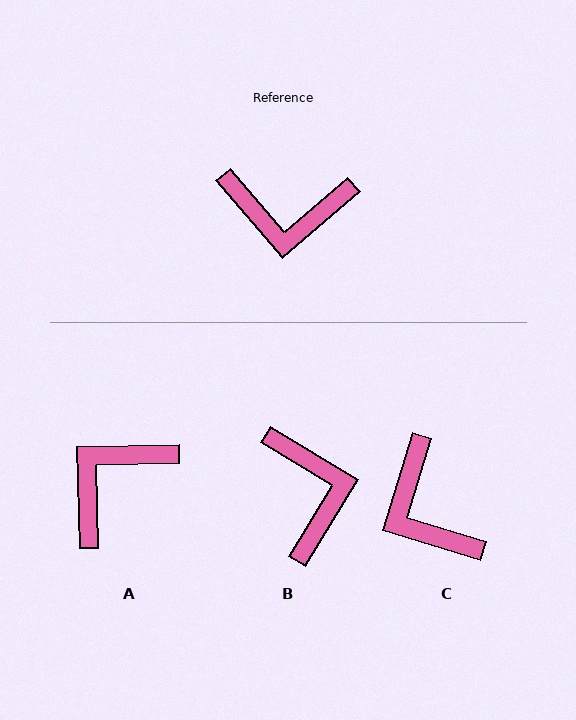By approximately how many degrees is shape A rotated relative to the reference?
Approximately 129 degrees clockwise.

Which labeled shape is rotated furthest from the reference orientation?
A, about 129 degrees away.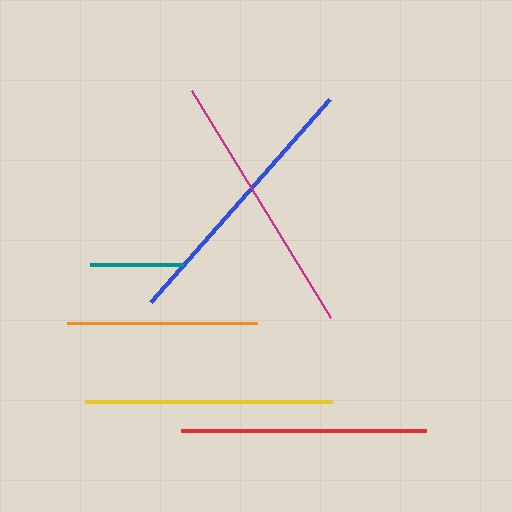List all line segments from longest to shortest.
From longest to shortest: blue, magenta, yellow, red, orange, teal.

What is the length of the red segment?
The red segment is approximately 246 pixels long.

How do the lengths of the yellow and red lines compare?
The yellow and red lines are approximately the same length.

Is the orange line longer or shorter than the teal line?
The orange line is longer than the teal line.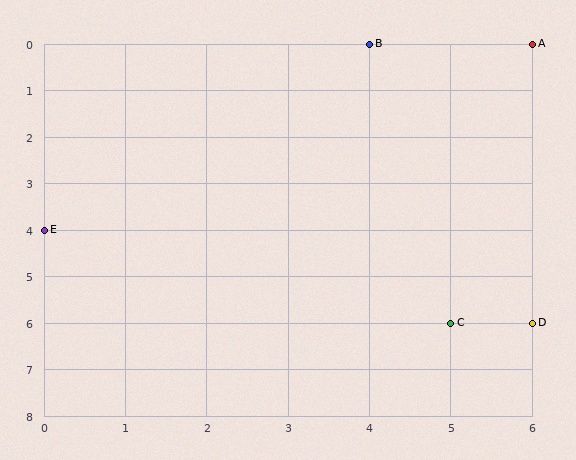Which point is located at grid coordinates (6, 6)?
Point D is at (6, 6).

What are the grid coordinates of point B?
Point B is at grid coordinates (4, 0).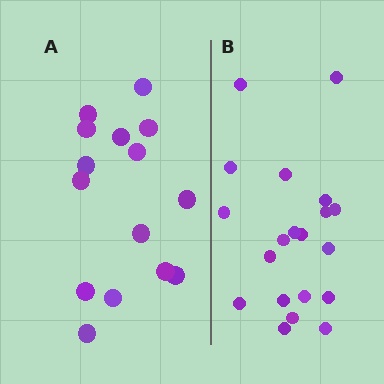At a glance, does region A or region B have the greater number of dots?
Region B (the right region) has more dots.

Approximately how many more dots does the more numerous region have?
Region B has about 5 more dots than region A.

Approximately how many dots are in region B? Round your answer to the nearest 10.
About 20 dots.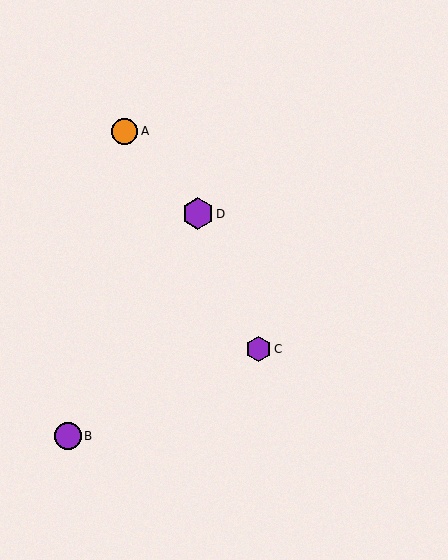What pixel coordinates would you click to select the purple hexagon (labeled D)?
Click at (198, 214) to select the purple hexagon D.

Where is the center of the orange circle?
The center of the orange circle is at (125, 131).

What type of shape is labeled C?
Shape C is a purple hexagon.